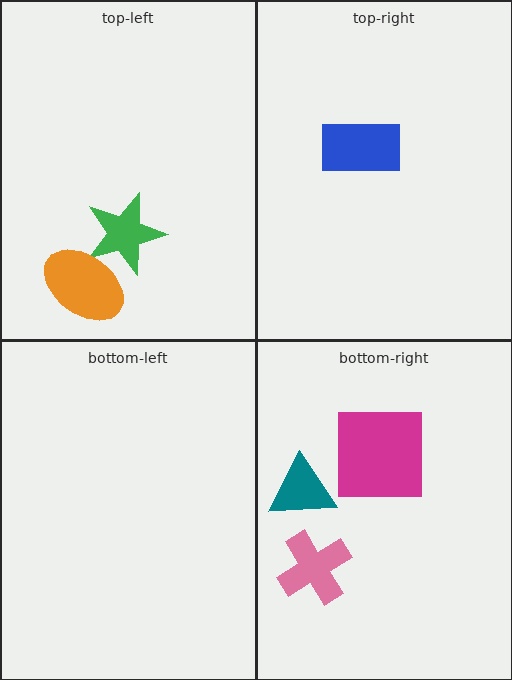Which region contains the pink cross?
The bottom-right region.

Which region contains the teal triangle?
The bottom-right region.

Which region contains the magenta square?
The bottom-right region.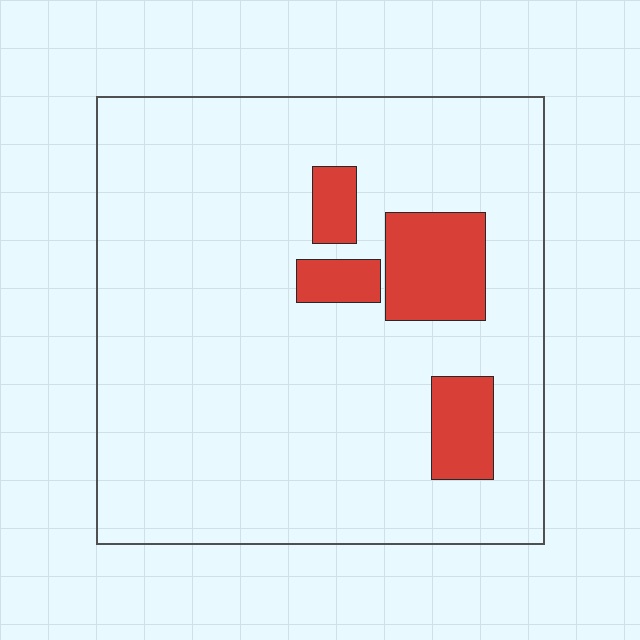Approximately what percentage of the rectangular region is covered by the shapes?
Approximately 10%.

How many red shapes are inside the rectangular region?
4.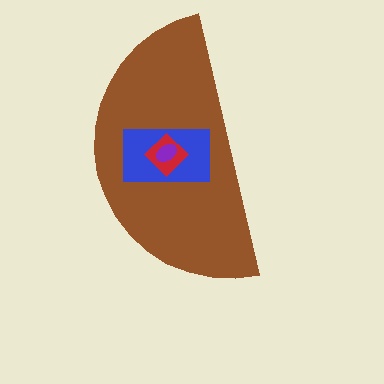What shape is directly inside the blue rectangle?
The red diamond.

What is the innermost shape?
The purple ellipse.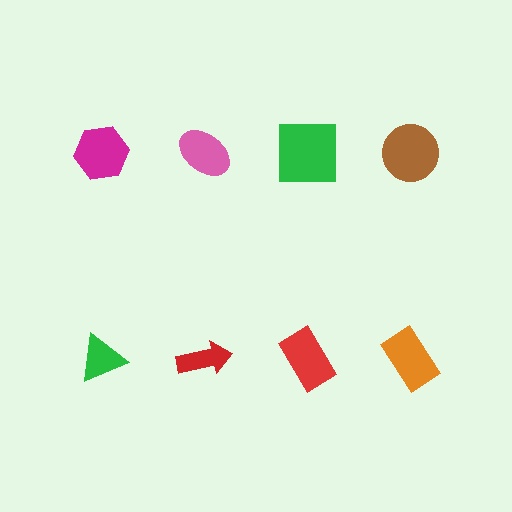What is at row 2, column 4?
An orange rectangle.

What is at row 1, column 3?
A green square.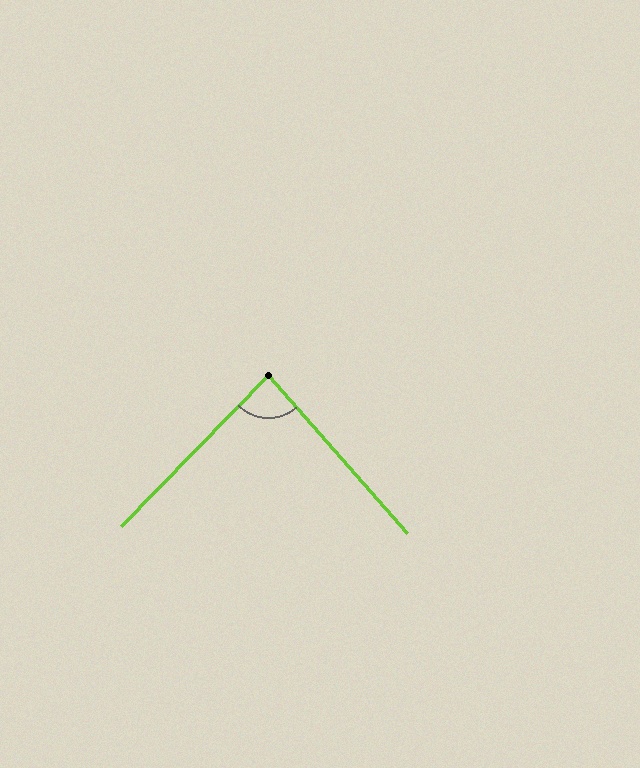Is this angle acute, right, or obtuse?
It is approximately a right angle.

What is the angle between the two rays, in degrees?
Approximately 86 degrees.